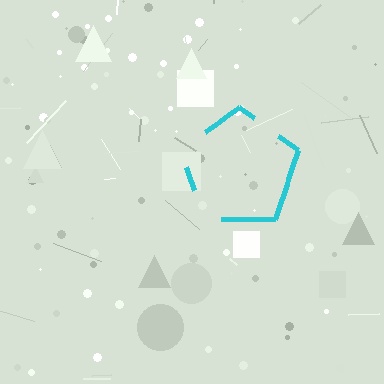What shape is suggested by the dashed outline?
The dashed outline suggests a pentagon.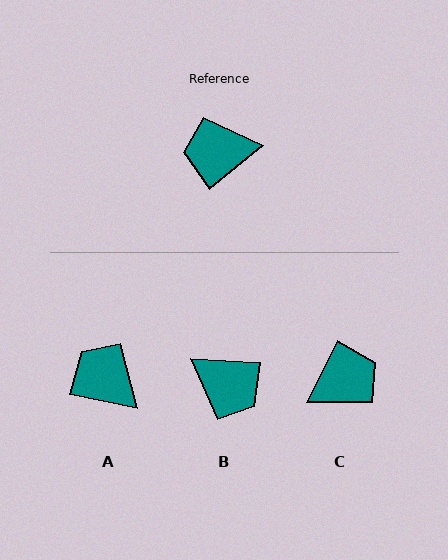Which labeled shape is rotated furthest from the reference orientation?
C, about 155 degrees away.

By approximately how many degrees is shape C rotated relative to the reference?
Approximately 155 degrees clockwise.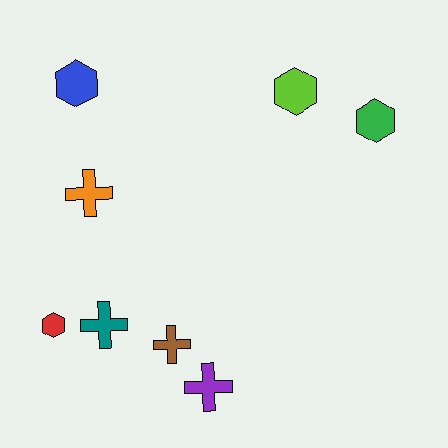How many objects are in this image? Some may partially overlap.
There are 8 objects.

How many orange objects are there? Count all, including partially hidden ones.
There is 1 orange object.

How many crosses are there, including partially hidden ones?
There are 4 crosses.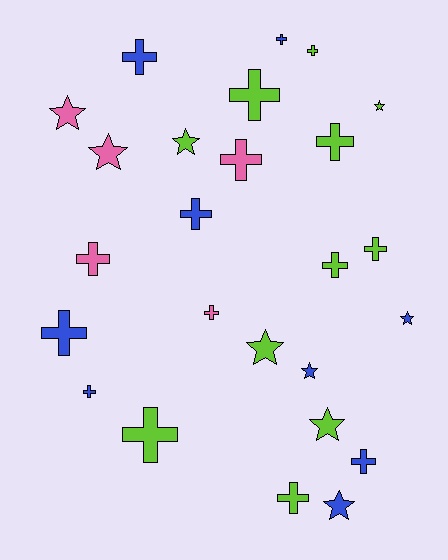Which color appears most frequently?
Lime, with 11 objects.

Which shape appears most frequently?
Cross, with 16 objects.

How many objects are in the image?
There are 25 objects.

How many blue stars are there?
There are 3 blue stars.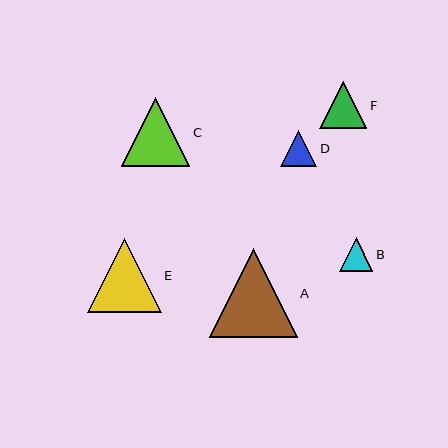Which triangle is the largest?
Triangle A is the largest with a size of approximately 88 pixels.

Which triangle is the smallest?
Triangle B is the smallest with a size of approximately 33 pixels.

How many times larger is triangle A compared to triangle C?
Triangle A is approximately 1.3 times the size of triangle C.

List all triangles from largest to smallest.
From largest to smallest: A, E, C, F, D, B.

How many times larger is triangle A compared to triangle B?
Triangle A is approximately 2.7 times the size of triangle B.